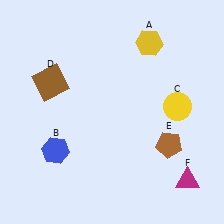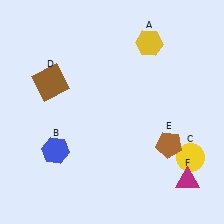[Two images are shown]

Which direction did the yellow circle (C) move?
The yellow circle (C) moved down.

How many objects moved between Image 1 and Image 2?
1 object moved between the two images.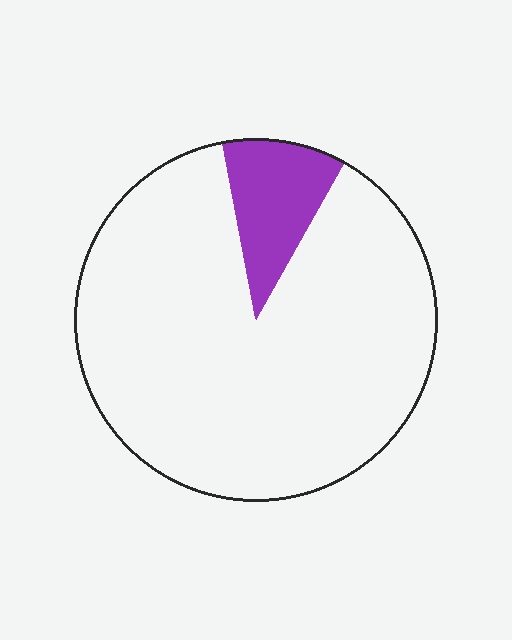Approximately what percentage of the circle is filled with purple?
Approximately 10%.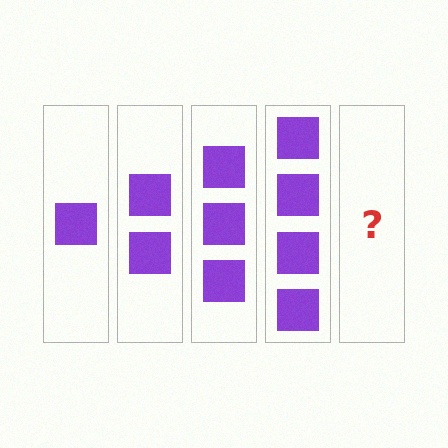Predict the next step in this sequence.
The next step is 5 squares.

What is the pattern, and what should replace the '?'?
The pattern is that each step adds one more square. The '?' should be 5 squares.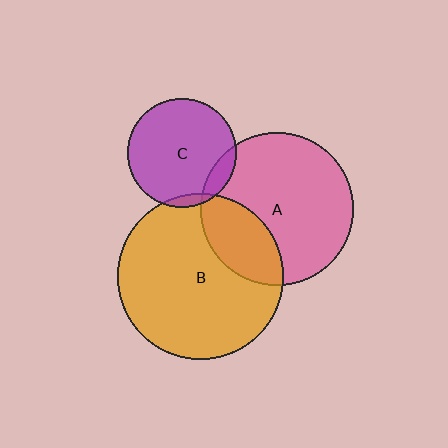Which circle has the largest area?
Circle B (orange).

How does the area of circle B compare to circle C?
Approximately 2.3 times.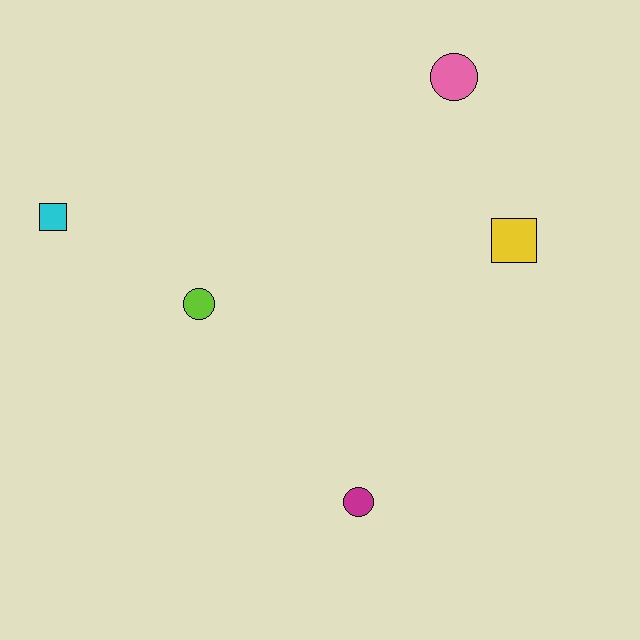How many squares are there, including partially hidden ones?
There are 2 squares.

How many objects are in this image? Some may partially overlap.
There are 5 objects.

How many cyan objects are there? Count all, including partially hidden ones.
There is 1 cyan object.